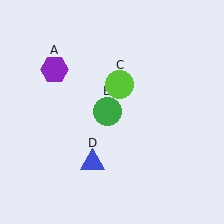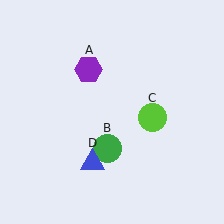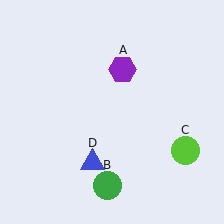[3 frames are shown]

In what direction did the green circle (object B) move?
The green circle (object B) moved down.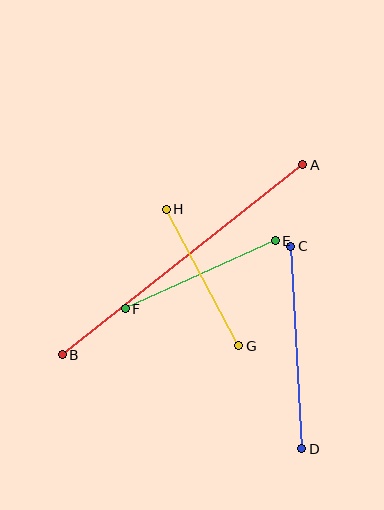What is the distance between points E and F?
The distance is approximately 165 pixels.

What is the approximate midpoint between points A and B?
The midpoint is at approximately (182, 260) pixels.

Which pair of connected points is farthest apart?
Points A and B are farthest apart.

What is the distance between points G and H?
The distance is approximately 155 pixels.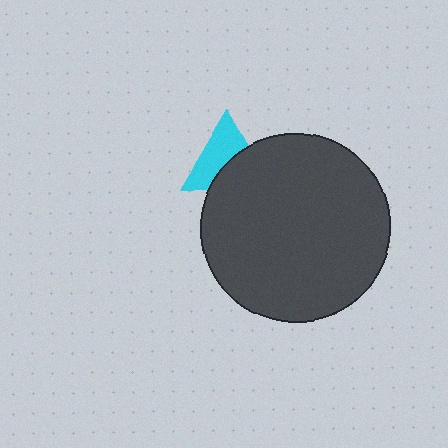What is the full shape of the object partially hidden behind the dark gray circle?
The partially hidden object is a cyan triangle.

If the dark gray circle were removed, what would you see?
You would see the complete cyan triangle.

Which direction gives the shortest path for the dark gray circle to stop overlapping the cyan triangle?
Moving down gives the shortest separation.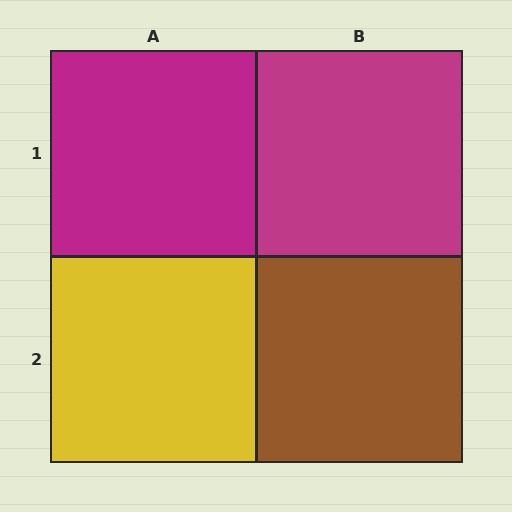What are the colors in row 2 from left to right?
Yellow, brown.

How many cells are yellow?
1 cell is yellow.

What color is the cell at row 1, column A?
Magenta.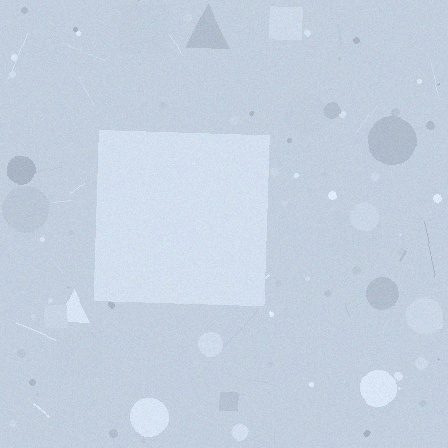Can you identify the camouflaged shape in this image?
The camouflaged shape is a square.